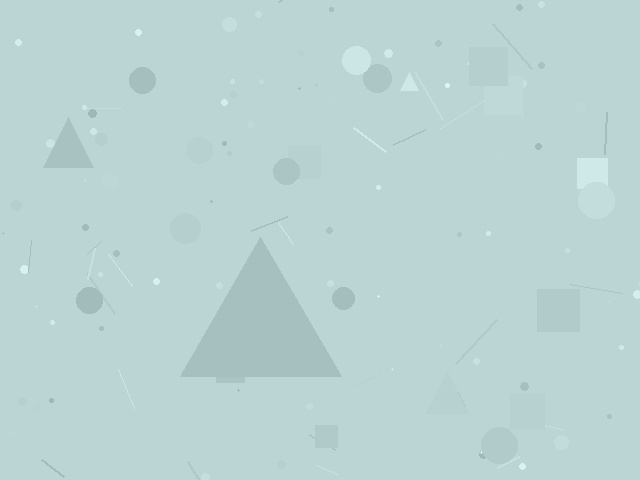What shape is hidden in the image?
A triangle is hidden in the image.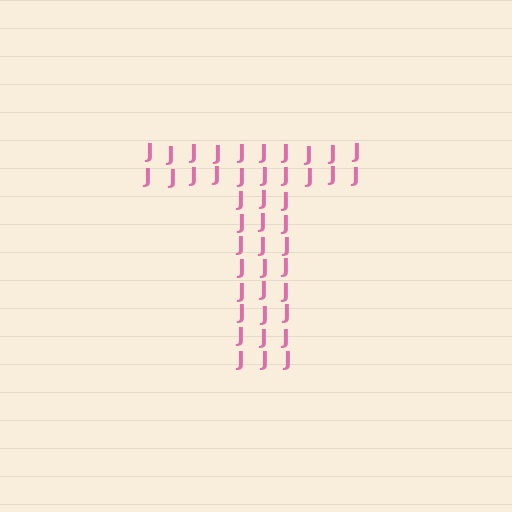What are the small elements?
The small elements are letter J's.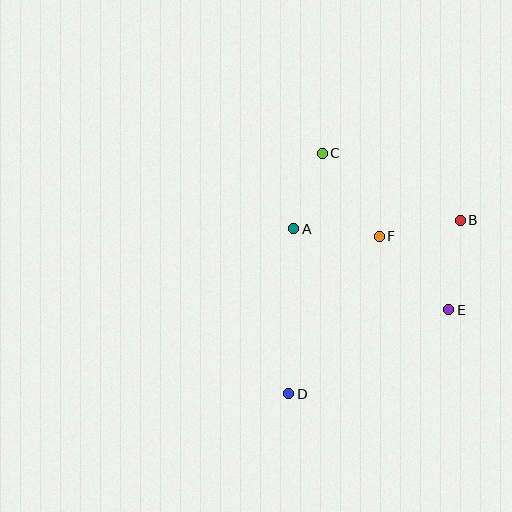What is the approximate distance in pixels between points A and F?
The distance between A and F is approximately 86 pixels.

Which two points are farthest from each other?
Points B and D are farthest from each other.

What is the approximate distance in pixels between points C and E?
The distance between C and E is approximately 201 pixels.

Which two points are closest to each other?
Points A and C are closest to each other.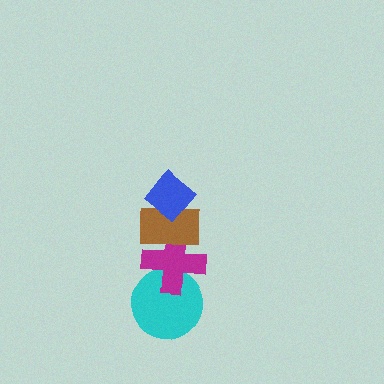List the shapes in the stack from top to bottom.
From top to bottom: the blue diamond, the brown rectangle, the magenta cross, the cyan circle.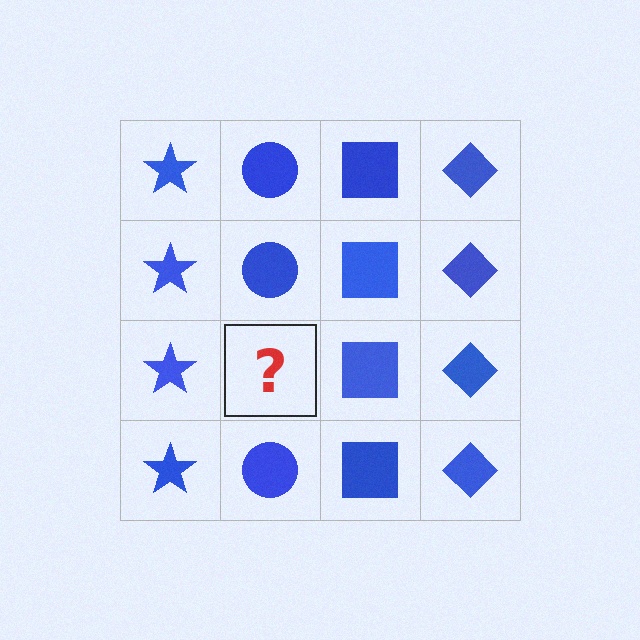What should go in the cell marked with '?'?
The missing cell should contain a blue circle.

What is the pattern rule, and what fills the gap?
The rule is that each column has a consistent shape. The gap should be filled with a blue circle.